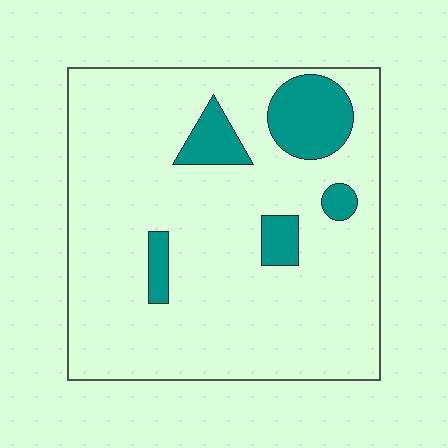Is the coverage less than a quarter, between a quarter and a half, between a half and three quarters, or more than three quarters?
Less than a quarter.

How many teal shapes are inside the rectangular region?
5.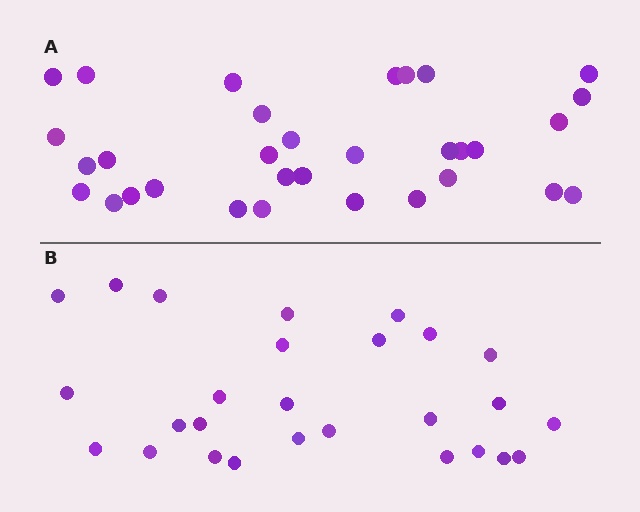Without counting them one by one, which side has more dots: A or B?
Region A (the top region) has more dots.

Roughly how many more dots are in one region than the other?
Region A has about 5 more dots than region B.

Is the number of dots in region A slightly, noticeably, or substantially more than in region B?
Region A has only slightly more — the two regions are fairly close. The ratio is roughly 1.2 to 1.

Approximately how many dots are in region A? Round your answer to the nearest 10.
About 30 dots. (The exact count is 32, which rounds to 30.)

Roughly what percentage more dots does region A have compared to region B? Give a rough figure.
About 20% more.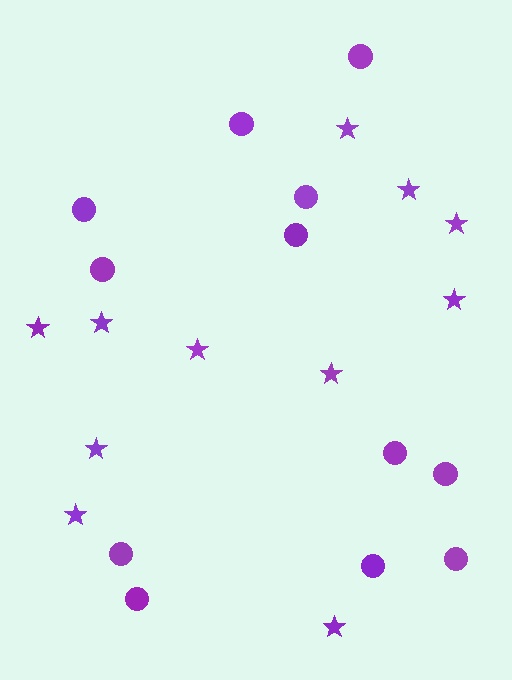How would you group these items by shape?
There are 2 groups: one group of stars (11) and one group of circles (12).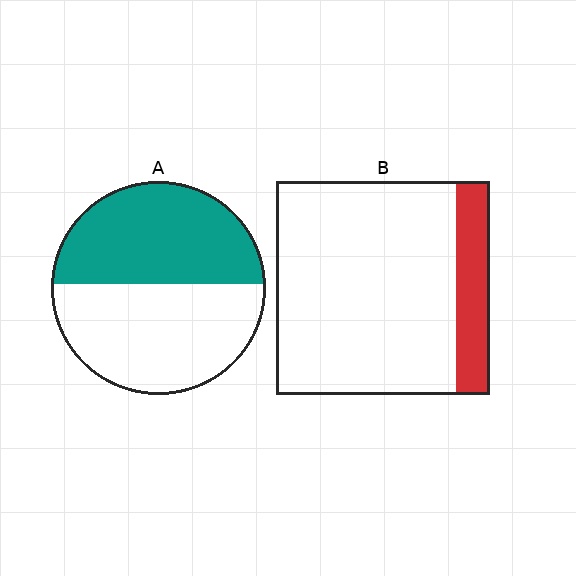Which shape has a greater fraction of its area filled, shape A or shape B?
Shape A.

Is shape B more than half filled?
No.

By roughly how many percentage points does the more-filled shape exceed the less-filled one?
By roughly 30 percentage points (A over B).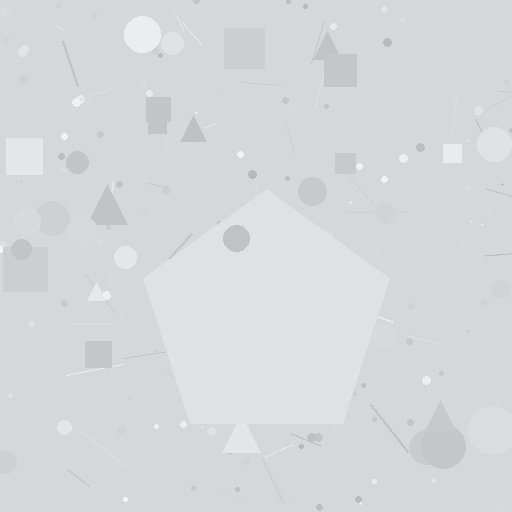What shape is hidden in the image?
A pentagon is hidden in the image.